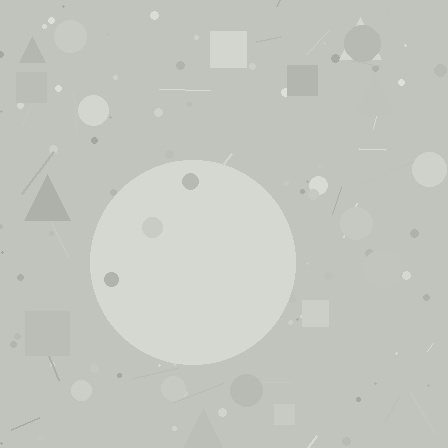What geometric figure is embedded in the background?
A circle is embedded in the background.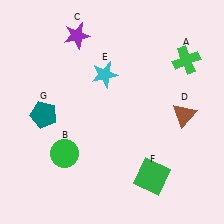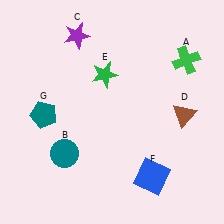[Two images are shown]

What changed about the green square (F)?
In Image 1, F is green. In Image 2, it changed to blue.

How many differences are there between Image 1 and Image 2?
There are 3 differences between the two images.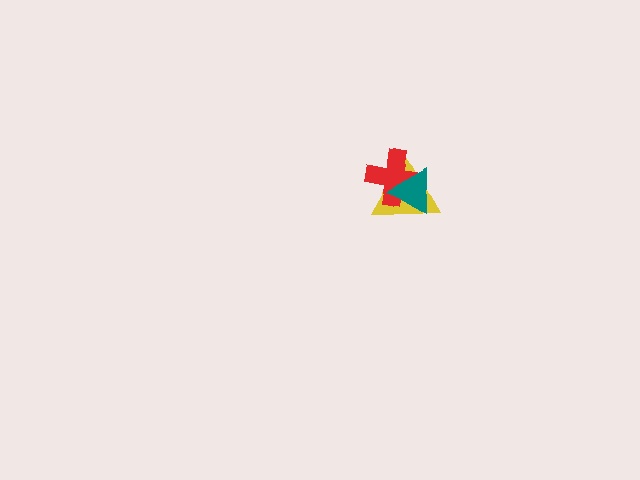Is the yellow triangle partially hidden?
Yes, it is partially covered by another shape.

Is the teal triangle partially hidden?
No, no other shape covers it.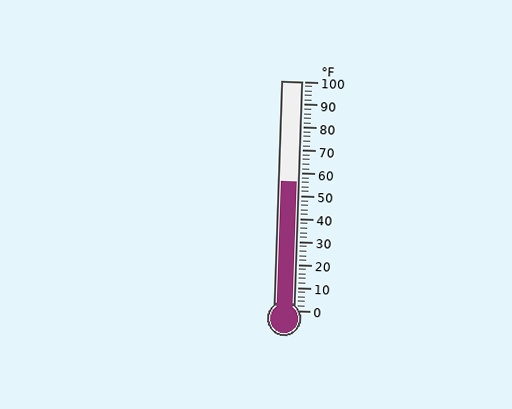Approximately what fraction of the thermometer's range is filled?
The thermometer is filled to approximately 55% of its range.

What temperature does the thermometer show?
The thermometer shows approximately 56°F.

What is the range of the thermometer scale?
The thermometer scale ranges from 0°F to 100°F.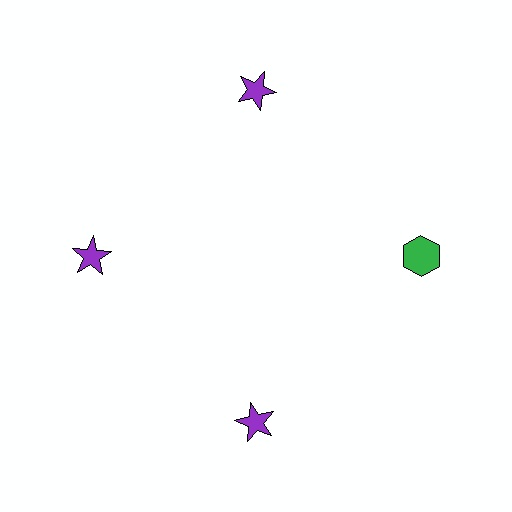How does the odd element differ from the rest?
It differs in both color (green instead of purple) and shape (hexagon instead of star).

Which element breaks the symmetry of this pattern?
The green hexagon at roughly the 3 o'clock position breaks the symmetry. All other shapes are purple stars.